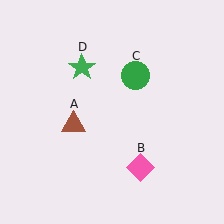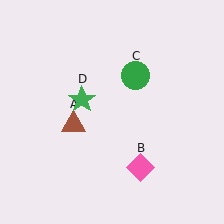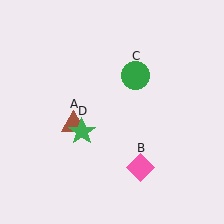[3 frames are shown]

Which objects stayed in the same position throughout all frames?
Brown triangle (object A) and pink diamond (object B) and green circle (object C) remained stationary.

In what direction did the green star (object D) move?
The green star (object D) moved down.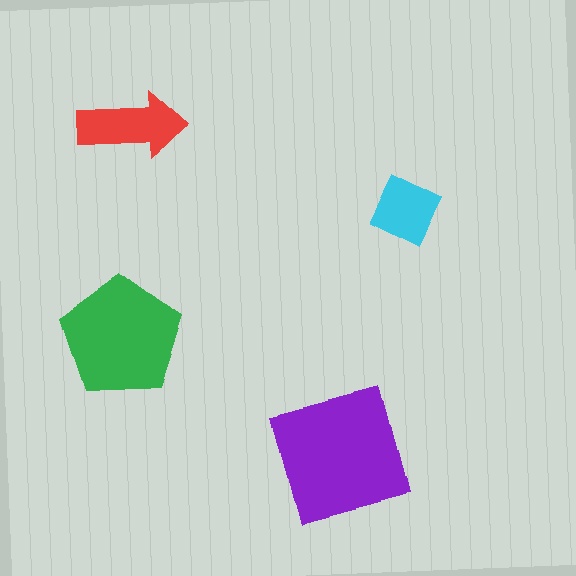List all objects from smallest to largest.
The cyan diamond, the red arrow, the green pentagon, the purple square.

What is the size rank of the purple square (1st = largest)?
1st.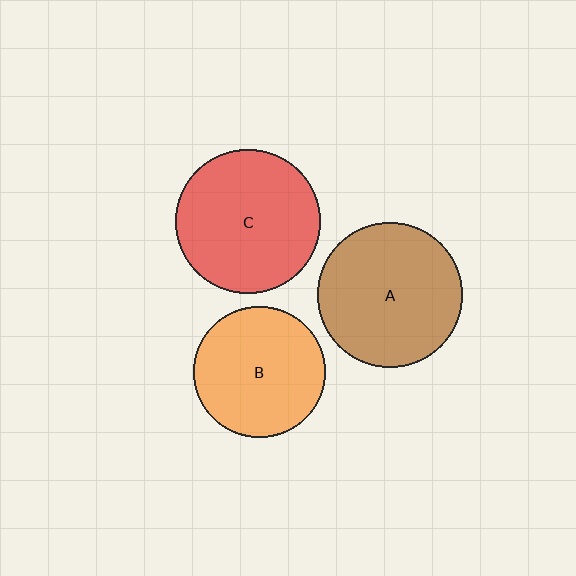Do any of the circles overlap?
No, none of the circles overlap.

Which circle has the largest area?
Circle A (brown).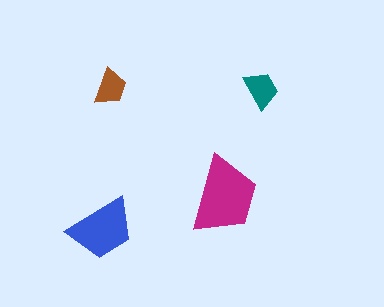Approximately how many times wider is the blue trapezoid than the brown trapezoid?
About 2 times wider.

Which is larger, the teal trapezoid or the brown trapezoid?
The teal one.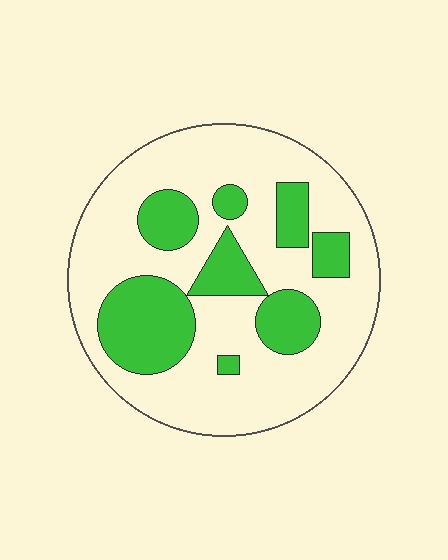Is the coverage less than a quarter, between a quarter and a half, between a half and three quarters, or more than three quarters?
Between a quarter and a half.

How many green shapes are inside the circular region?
8.